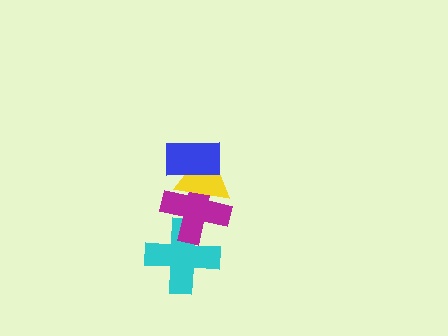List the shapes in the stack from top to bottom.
From top to bottom: the blue rectangle, the yellow triangle, the magenta cross, the cyan cross.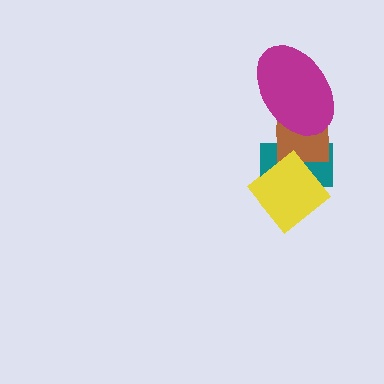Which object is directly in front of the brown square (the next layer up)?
The yellow diamond is directly in front of the brown square.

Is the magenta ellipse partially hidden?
No, no other shape covers it.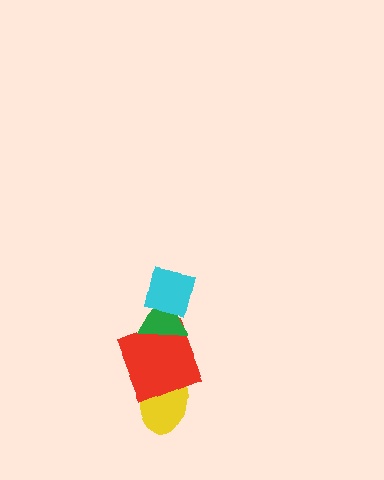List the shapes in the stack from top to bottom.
From top to bottom: the cyan square, the green triangle, the red square, the yellow ellipse.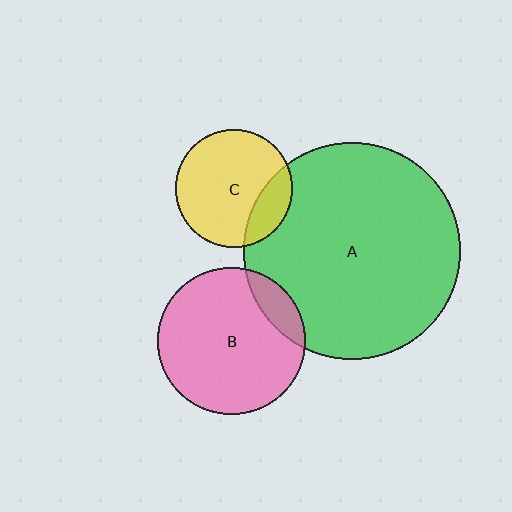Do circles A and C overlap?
Yes.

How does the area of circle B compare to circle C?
Approximately 1.6 times.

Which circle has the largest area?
Circle A (green).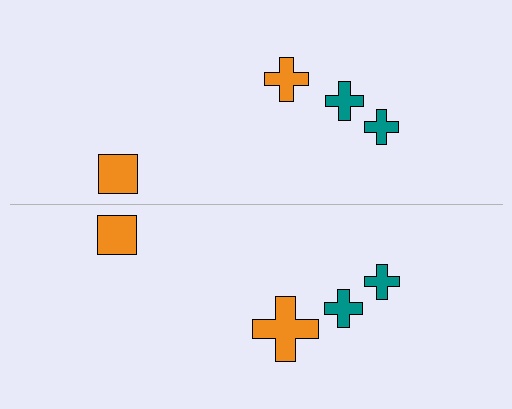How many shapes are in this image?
There are 8 shapes in this image.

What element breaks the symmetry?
The orange cross on the bottom side has a different size than its mirror counterpart.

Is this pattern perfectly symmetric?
No, the pattern is not perfectly symmetric. The orange cross on the bottom side has a different size than its mirror counterpart.